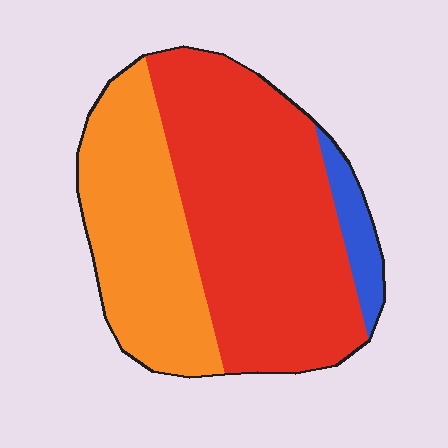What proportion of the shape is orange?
Orange takes up between a quarter and a half of the shape.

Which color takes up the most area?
Red, at roughly 60%.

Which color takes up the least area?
Blue, at roughly 5%.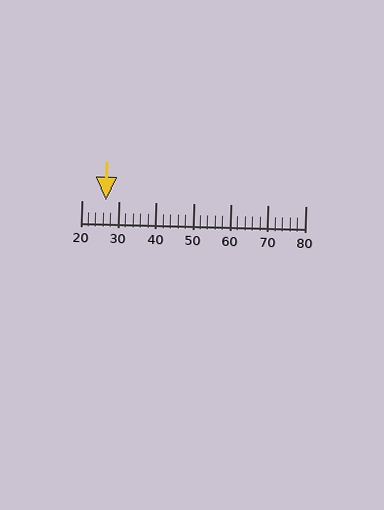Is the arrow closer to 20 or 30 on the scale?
The arrow is closer to 30.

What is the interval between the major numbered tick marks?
The major tick marks are spaced 10 units apart.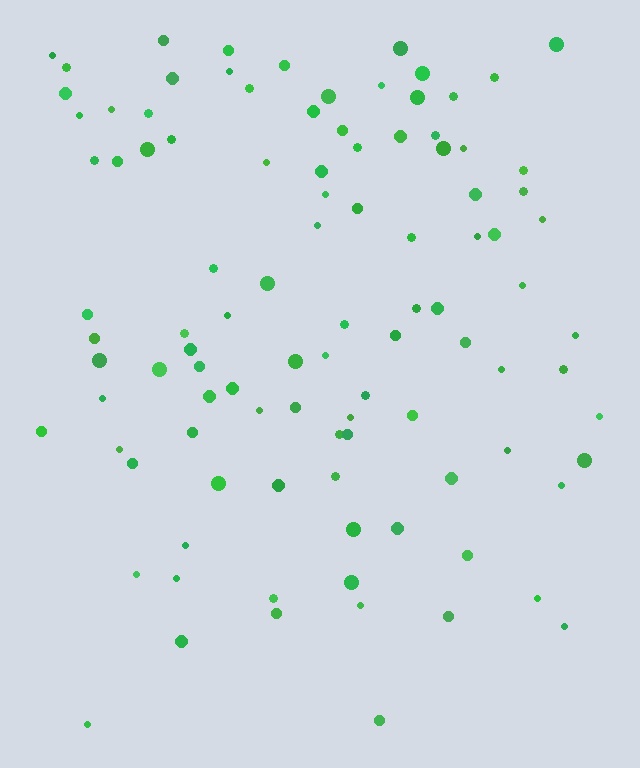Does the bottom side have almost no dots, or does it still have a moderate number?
Still a moderate number, just noticeably fewer than the top.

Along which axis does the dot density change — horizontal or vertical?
Vertical.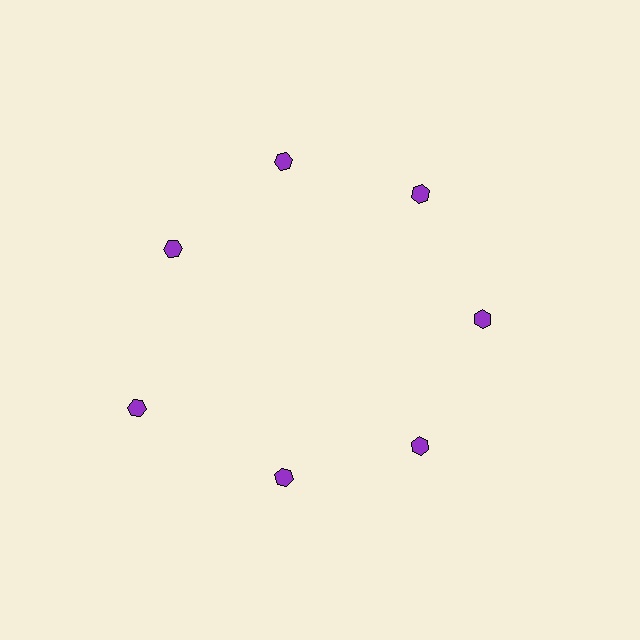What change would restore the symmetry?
The symmetry would be restored by moving it inward, back onto the ring so that all 7 hexagons sit at equal angles and equal distance from the center.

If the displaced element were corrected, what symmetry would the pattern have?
It would have 7-fold rotational symmetry — the pattern would map onto itself every 51 degrees.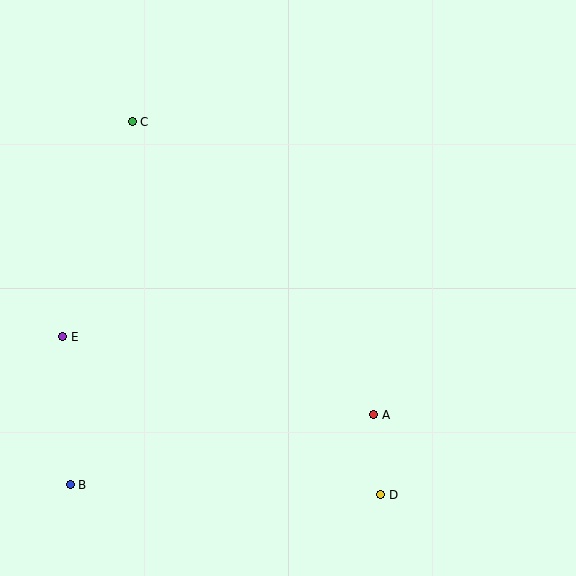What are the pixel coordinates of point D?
Point D is at (381, 495).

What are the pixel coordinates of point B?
Point B is at (70, 485).